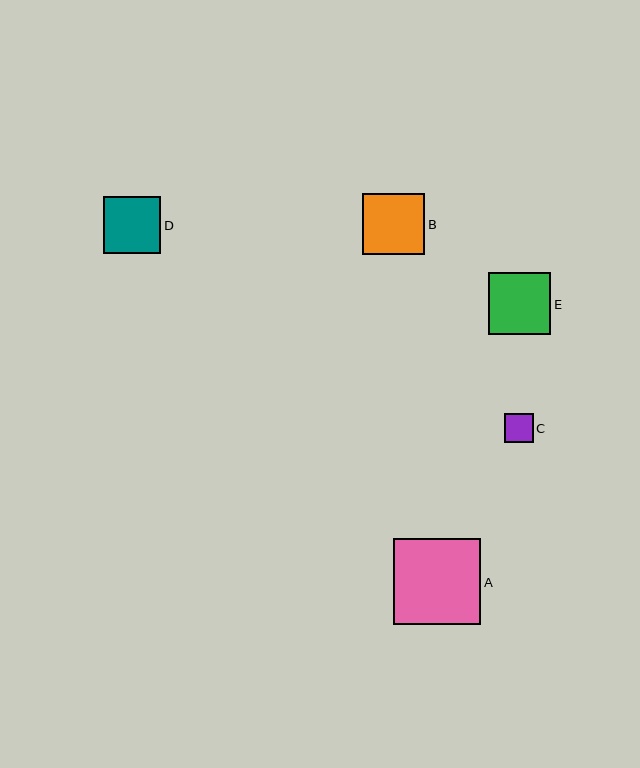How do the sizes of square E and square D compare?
Square E and square D are approximately the same size.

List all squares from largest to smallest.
From largest to smallest: A, E, B, D, C.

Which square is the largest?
Square A is the largest with a size of approximately 87 pixels.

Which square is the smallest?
Square C is the smallest with a size of approximately 29 pixels.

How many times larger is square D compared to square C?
Square D is approximately 2.0 times the size of square C.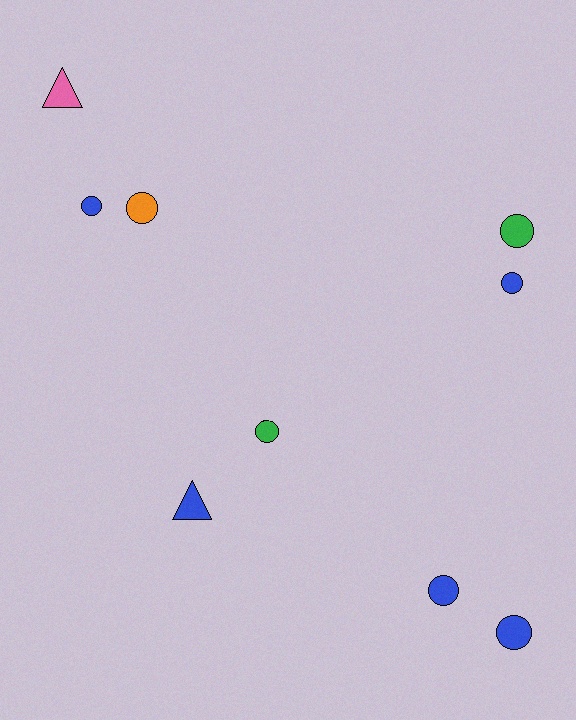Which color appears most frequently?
Blue, with 5 objects.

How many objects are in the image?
There are 9 objects.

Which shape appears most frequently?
Circle, with 7 objects.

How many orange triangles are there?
There are no orange triangles.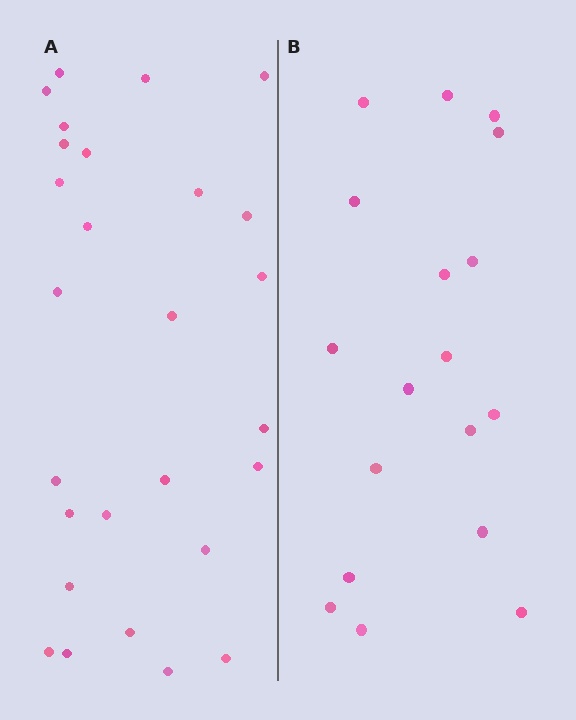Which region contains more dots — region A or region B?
Region A (the left region) has more dots.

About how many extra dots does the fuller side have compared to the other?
Region A has roughly 8 or so more dots than region B.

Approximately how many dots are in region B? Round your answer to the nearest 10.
About 20 dots. (The exact count is 18, which rounds to 20.)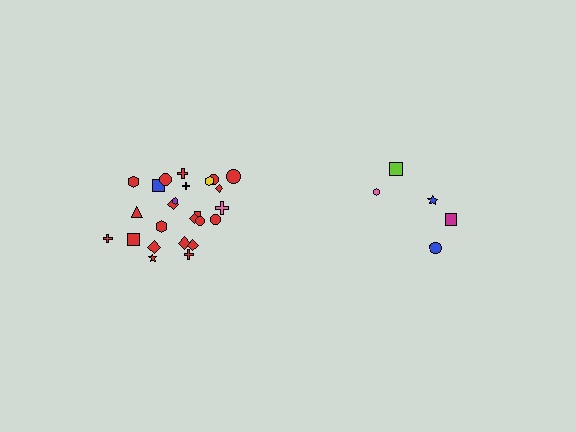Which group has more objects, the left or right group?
The left group.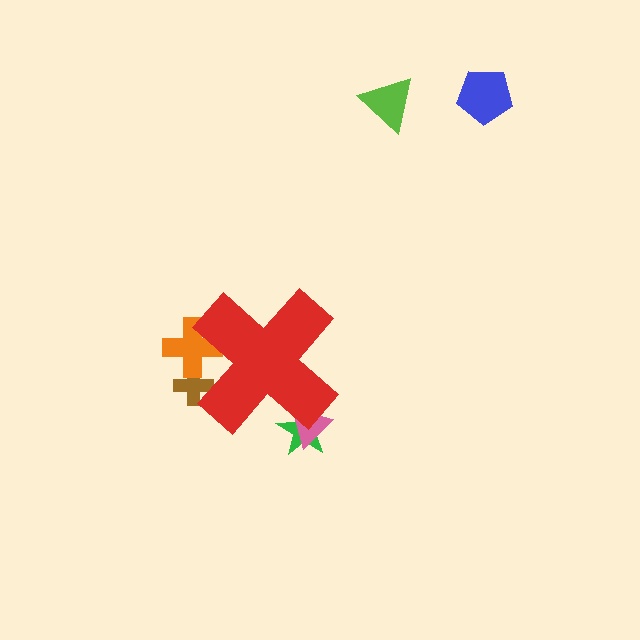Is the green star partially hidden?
Yes, the green star is partially hidden behind the red cross.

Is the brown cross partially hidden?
Yes, the brown cross is partially hidden behind the red cross.